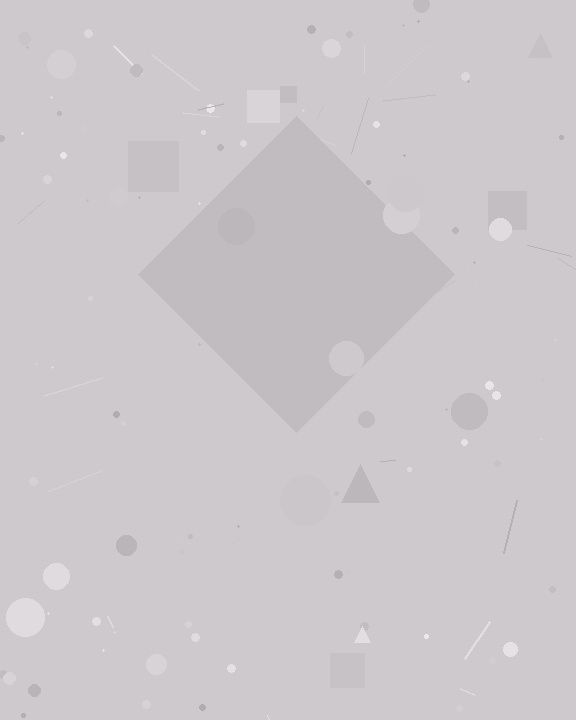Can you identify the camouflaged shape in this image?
The camouflaged shape is a diamond.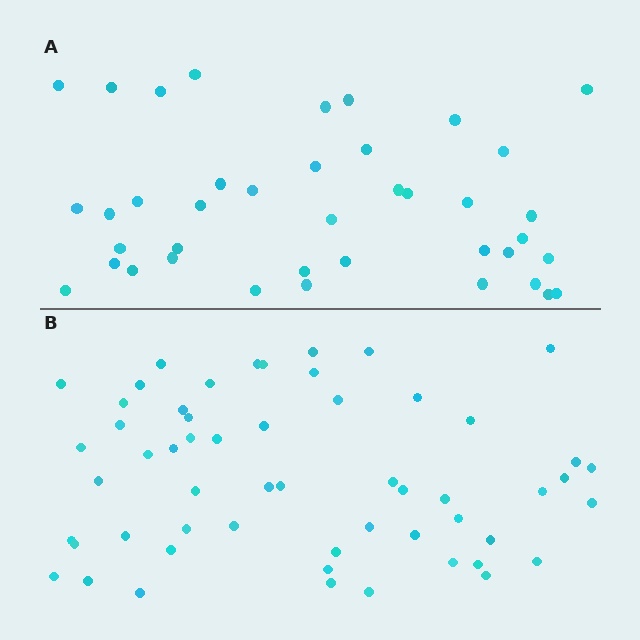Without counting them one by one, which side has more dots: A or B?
Region B (the bottom region) has more dots.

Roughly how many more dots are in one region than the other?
Region B has approximately 15 more dots than region A.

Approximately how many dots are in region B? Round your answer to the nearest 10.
About 60 dots. (The exact count is 56, which rounds to 60.)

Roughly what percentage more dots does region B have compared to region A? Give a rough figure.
About 40% more.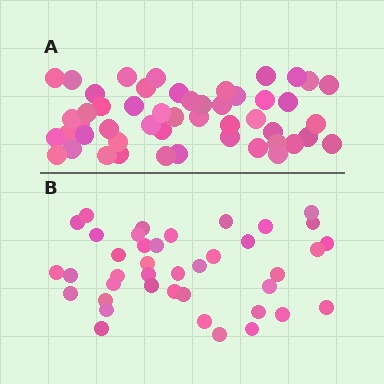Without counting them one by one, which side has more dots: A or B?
Region A (the top region) has more dots.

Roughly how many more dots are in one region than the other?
Region A has roughly 10 or so more dots than region B.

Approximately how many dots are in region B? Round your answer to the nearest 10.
About 40 dots.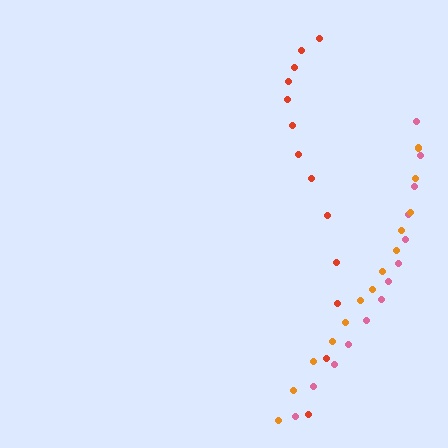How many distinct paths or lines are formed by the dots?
There are 3 distinct paths.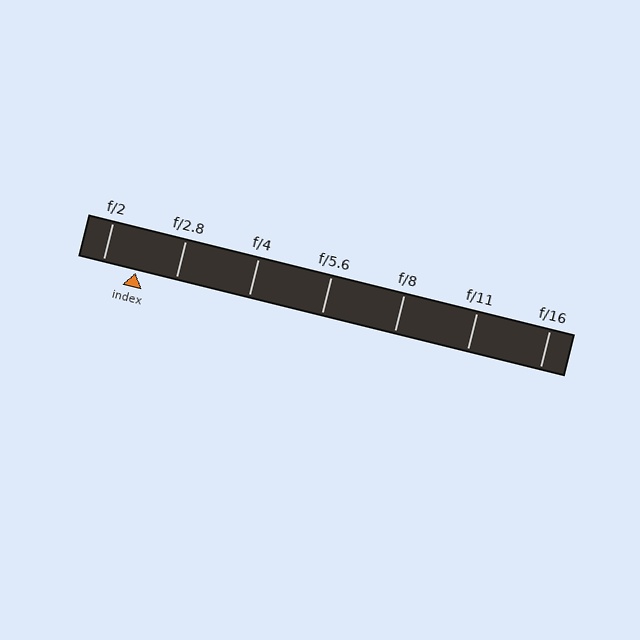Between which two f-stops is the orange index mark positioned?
The index mark is between f/2 and f/2.8.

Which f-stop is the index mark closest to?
The index mark is closest to f/2.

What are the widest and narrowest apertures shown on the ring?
The widest aperture shown is f/2 and the narrowest is f/16.